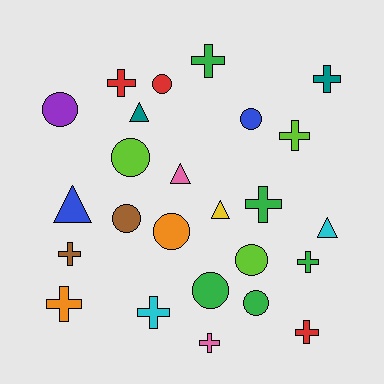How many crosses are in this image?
There are 11 crosses.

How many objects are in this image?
There are 25 objects.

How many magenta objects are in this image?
There are no magenta objects.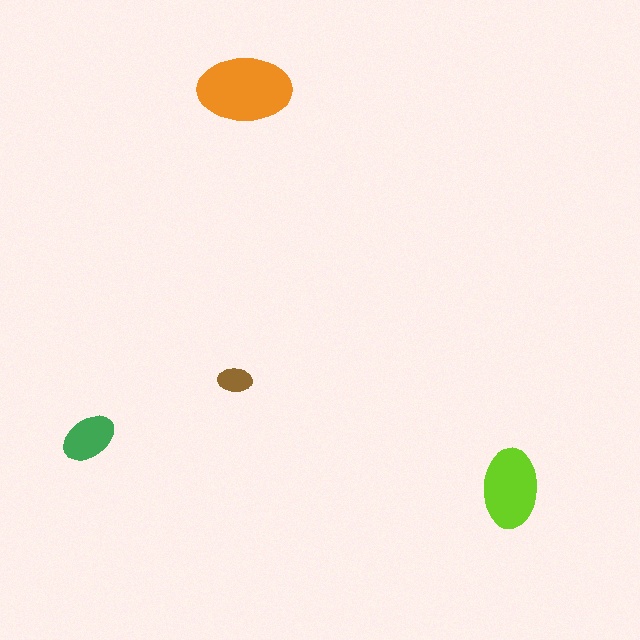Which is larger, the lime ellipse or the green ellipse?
The lime one.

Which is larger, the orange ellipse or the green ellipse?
The orange one.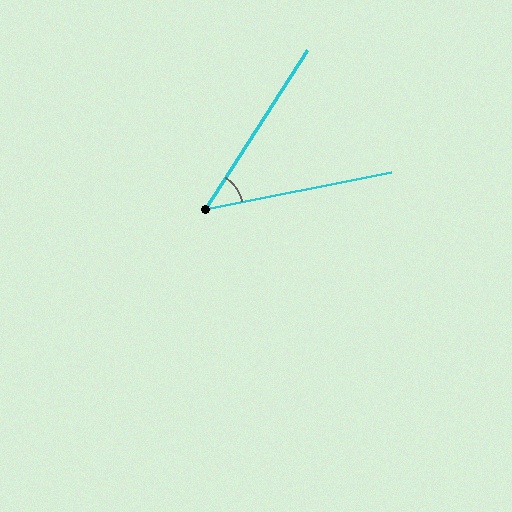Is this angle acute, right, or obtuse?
It is acute.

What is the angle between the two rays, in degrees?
Approximately 46 degrees.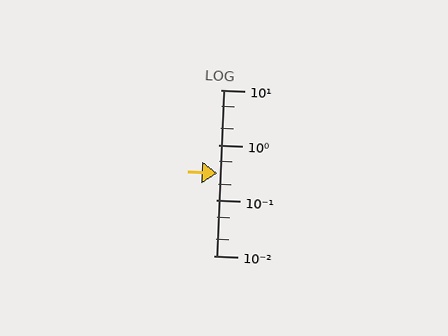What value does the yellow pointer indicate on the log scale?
The pointer indicates approximately 0.31.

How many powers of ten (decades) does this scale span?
The scale spans 3 decades, from 0.01 to 10.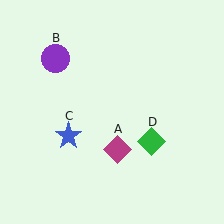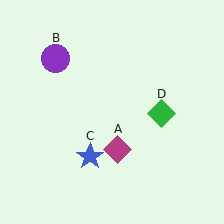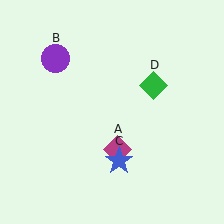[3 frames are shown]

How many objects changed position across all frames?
2 objects changed position: blue star (object C), green diamond (object D).